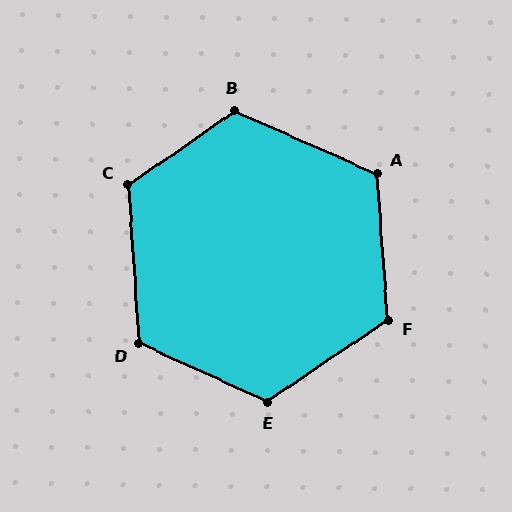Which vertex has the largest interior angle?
B, at approximately 122 degrees.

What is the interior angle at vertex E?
Approximately 121 degrees (obtuse).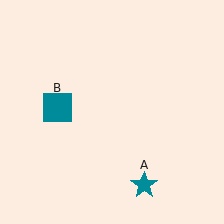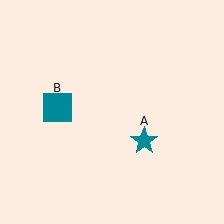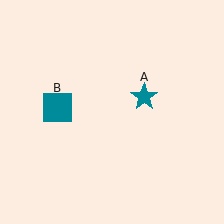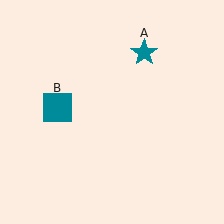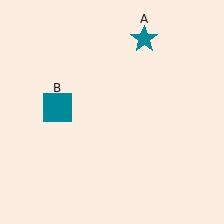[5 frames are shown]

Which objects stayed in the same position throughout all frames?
Teal square (object B) remained stationary.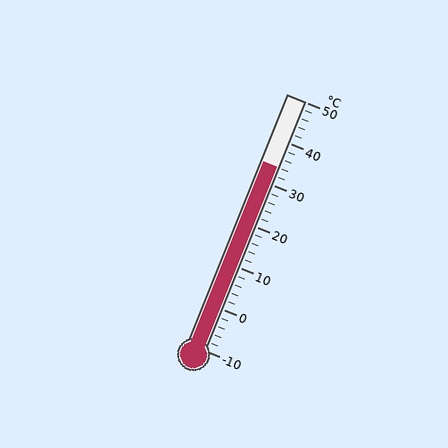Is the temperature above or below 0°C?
The temperature is above 0°C.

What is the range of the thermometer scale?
The thermometer scale ranges from -10°C to 50°C.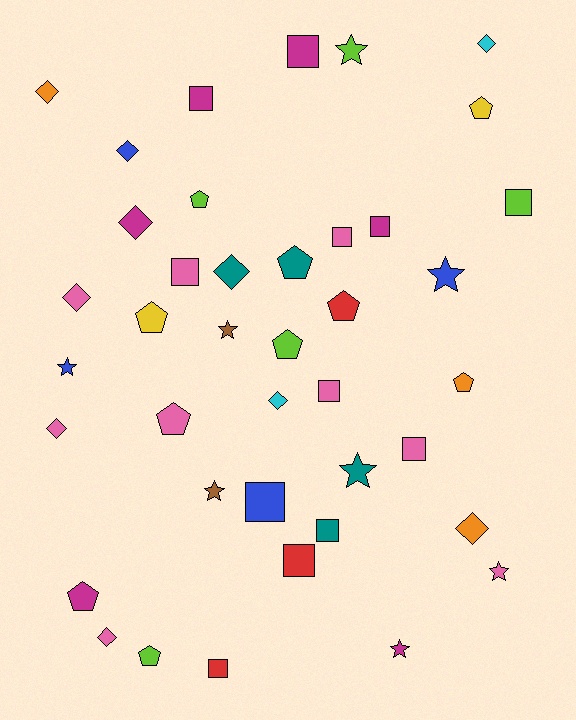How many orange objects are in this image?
There are 3 orange objects.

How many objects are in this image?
There are 40 objects.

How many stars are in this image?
There are 8 stars.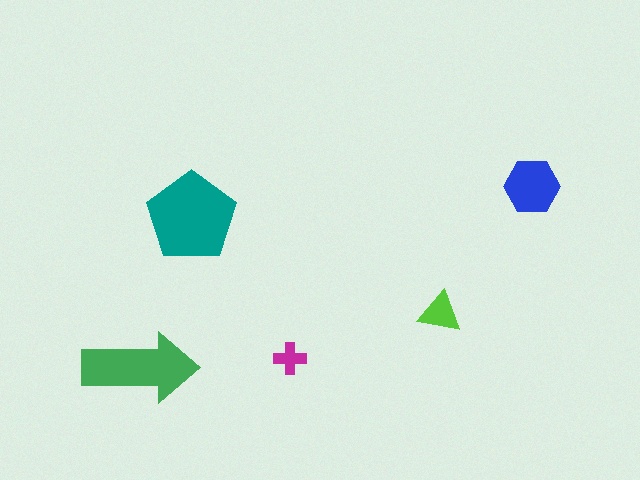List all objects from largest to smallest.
The teal pentagon, the green arrow, the blue hexagon, the lime triangle, the magenta cross.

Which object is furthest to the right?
The blue hexagon is rightmost.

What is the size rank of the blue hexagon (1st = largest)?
3rd.